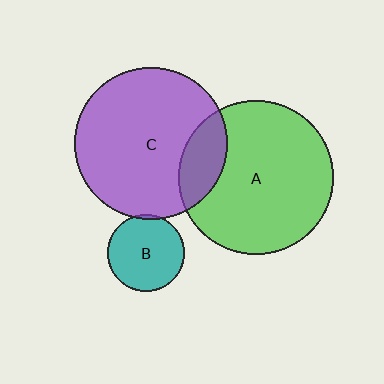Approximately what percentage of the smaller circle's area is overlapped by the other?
Approximately 15%.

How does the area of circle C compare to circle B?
Approximately 3.9 times.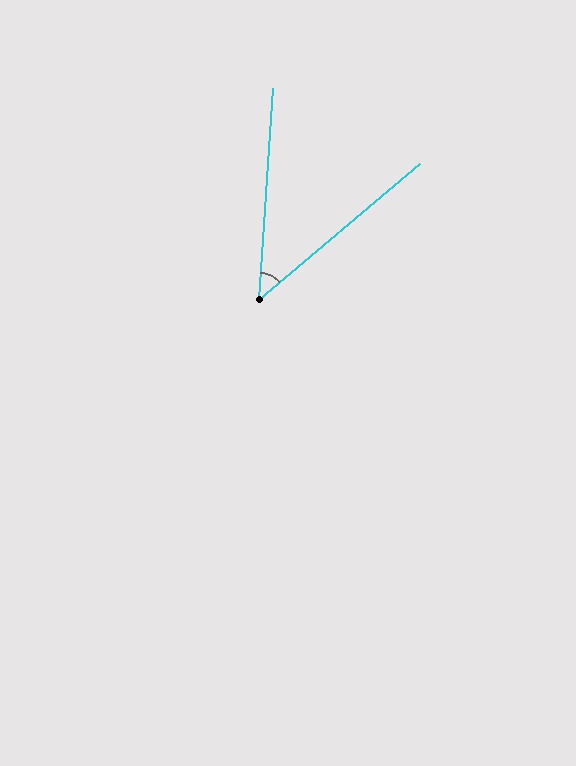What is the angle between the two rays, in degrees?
Approximately 46 degrees.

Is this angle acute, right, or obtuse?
It is acute.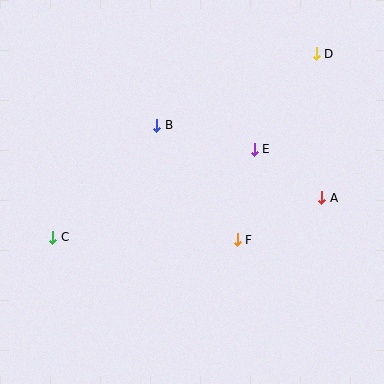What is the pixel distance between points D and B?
The distance between D and B is 175 pixels.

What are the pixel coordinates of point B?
Point B is at (157, 125).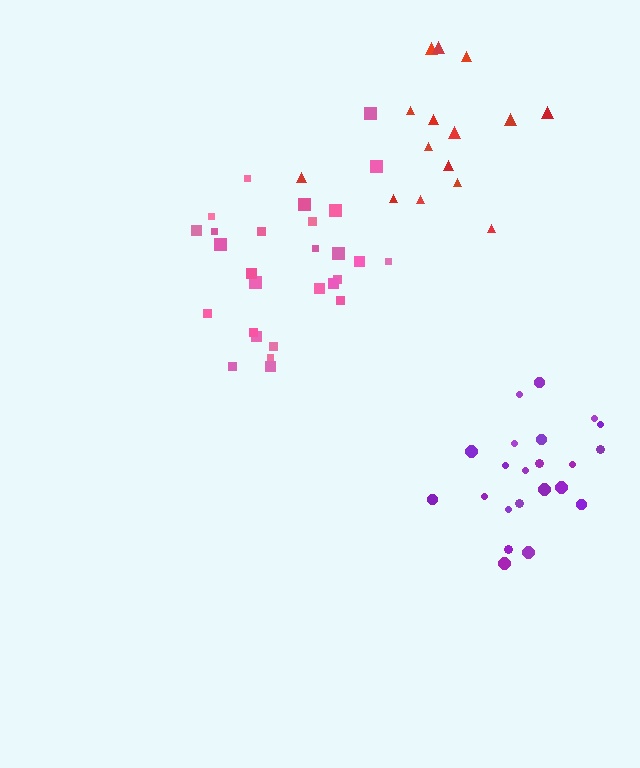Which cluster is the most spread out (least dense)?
Red.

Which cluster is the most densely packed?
Purple.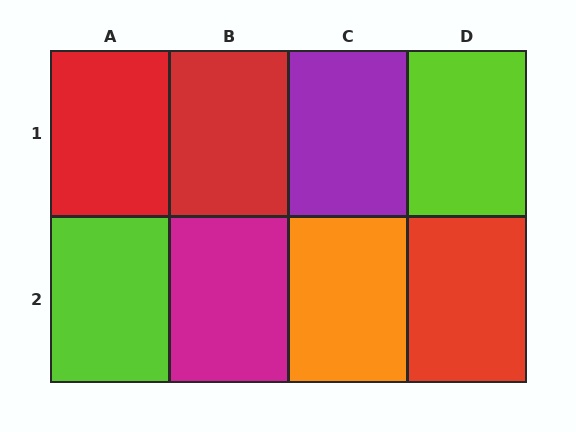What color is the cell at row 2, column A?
Lime.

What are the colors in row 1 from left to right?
Red, red, purple, lime.